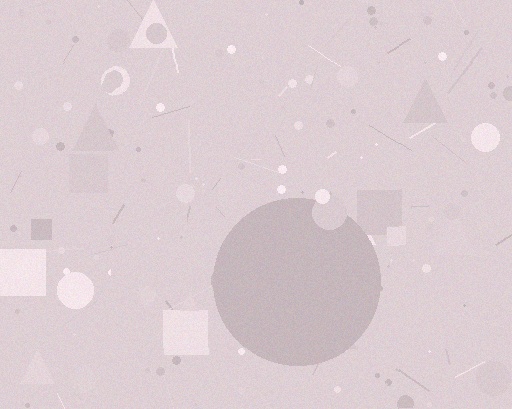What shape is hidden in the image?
A circle is hidden in the image.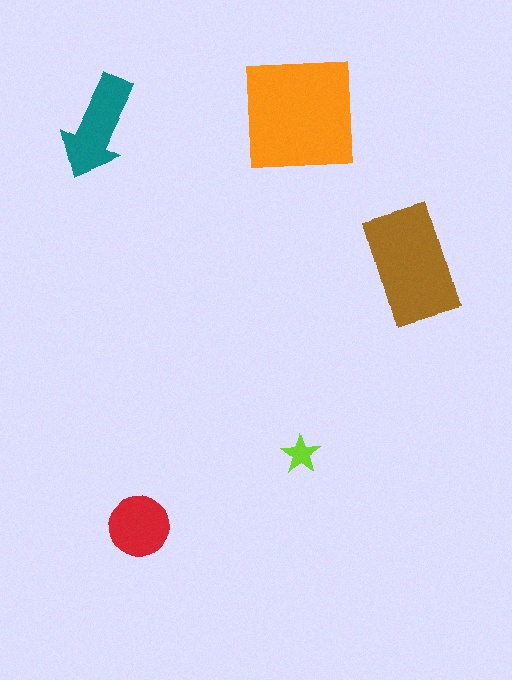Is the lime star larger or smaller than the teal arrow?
Smaller.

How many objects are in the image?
There are 5 objects in the image.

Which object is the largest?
The orange square.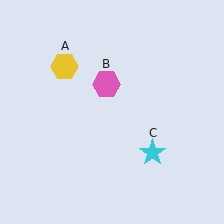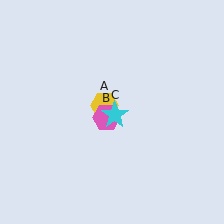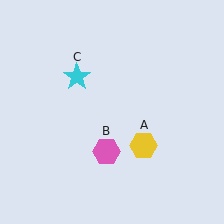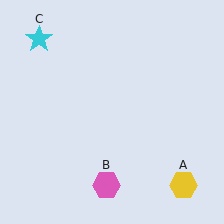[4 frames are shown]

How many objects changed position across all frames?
3 objects changed position: yellow hexagon (object A), pink hexagon (object B), cyan star (object C).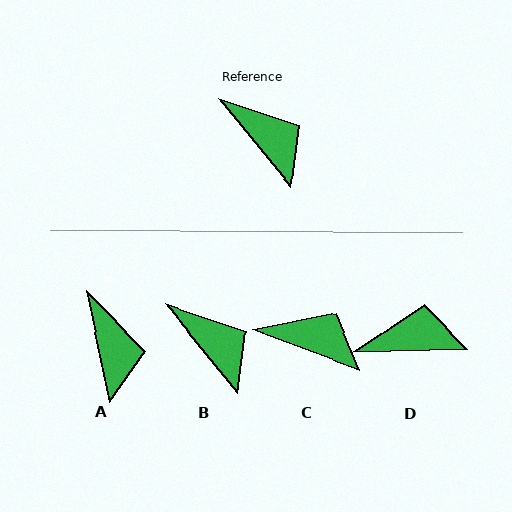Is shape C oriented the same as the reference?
No, it is off by about 30 degrees.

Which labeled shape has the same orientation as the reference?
B.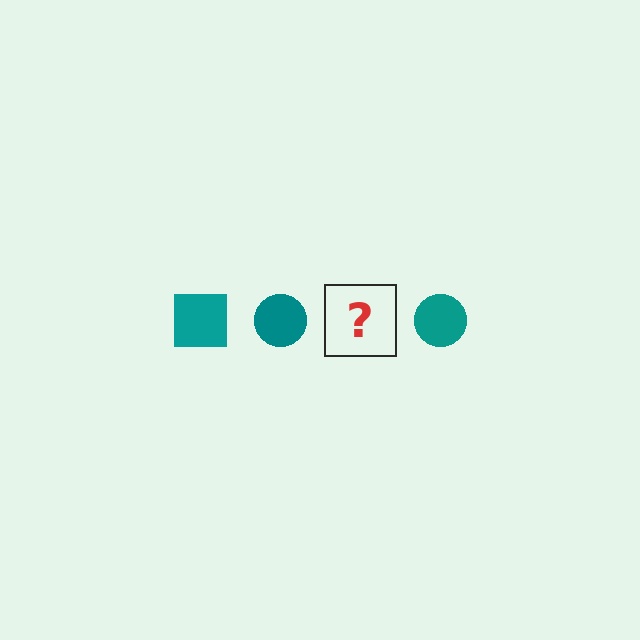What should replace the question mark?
The question mark should be replaced with a teal square.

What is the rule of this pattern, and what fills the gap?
The rule is that the pattern cycles through square, circle shapes in teal. The gap should be filled with a teal square.